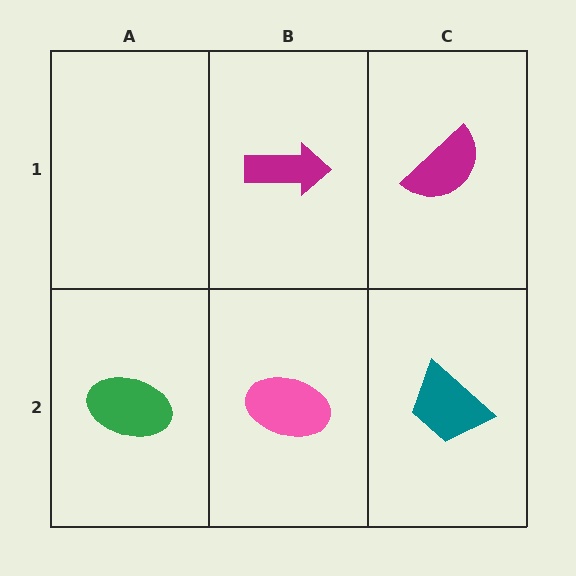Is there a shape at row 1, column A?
No, that cell is empty.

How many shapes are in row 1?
2 shapes.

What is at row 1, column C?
A magenta semicircle.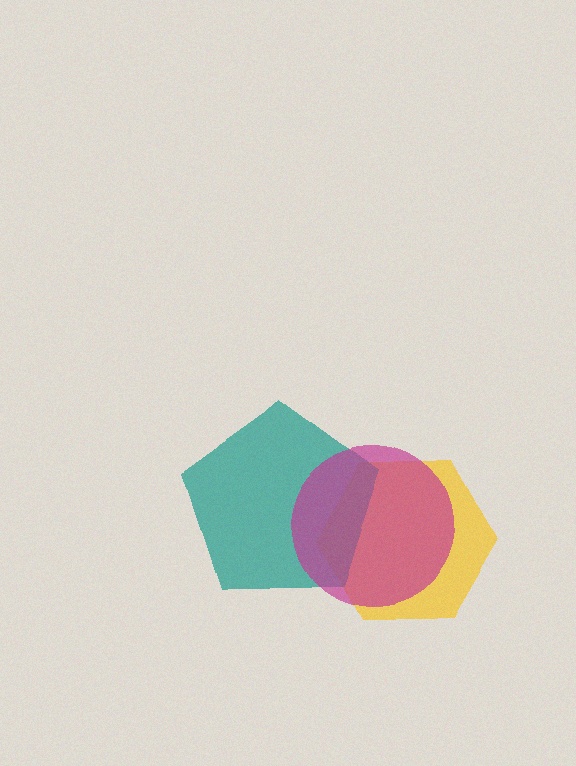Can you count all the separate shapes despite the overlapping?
Yes, there are 3 separate shapes.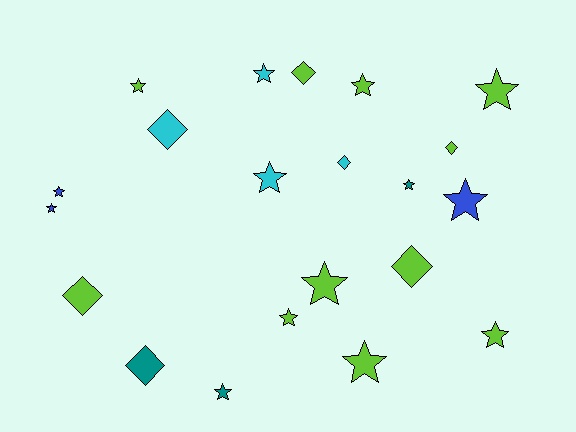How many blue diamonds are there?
There are no blue diamonds.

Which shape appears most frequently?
Star, with 14 objects.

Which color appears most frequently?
Lime, with 11 objects.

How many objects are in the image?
There are 21 objects.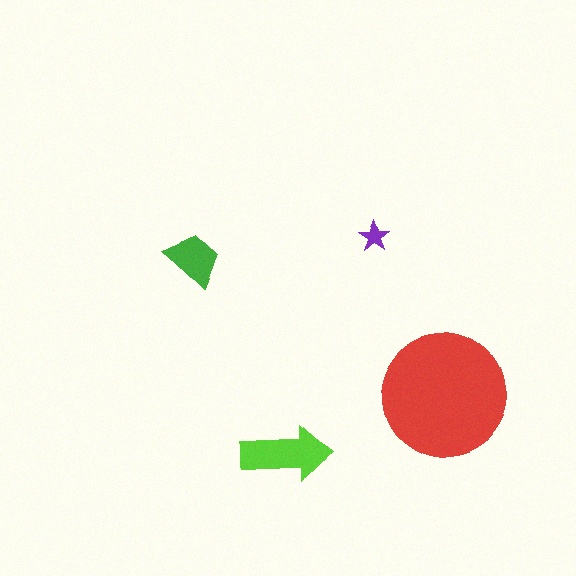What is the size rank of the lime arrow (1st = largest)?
2nd.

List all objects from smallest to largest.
The purple star, the green trapezoid, the lime arrow, the red circle.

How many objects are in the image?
There are 4 objects in the image.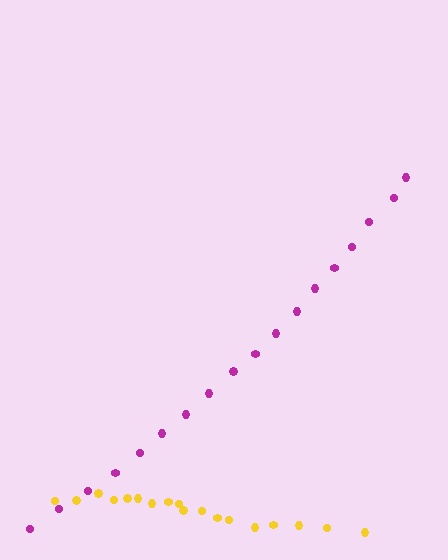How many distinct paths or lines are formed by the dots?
There are 2 distinct paths.